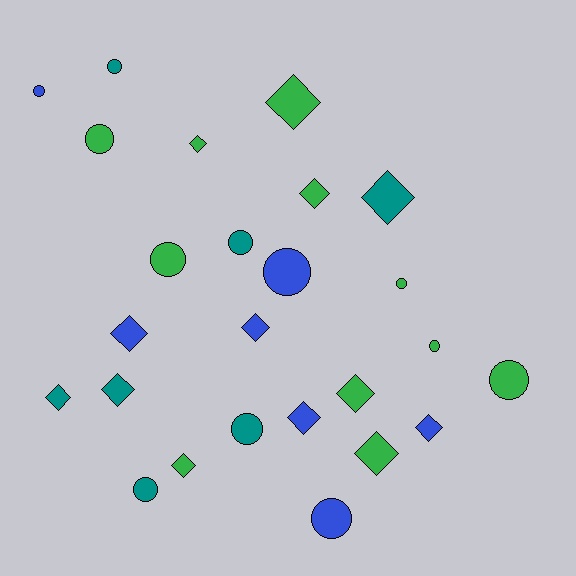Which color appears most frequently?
Green, with 11 objects.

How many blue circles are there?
There are 3 blue circles.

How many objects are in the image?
There are 25 objects.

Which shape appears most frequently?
Diamond, with 13 objects.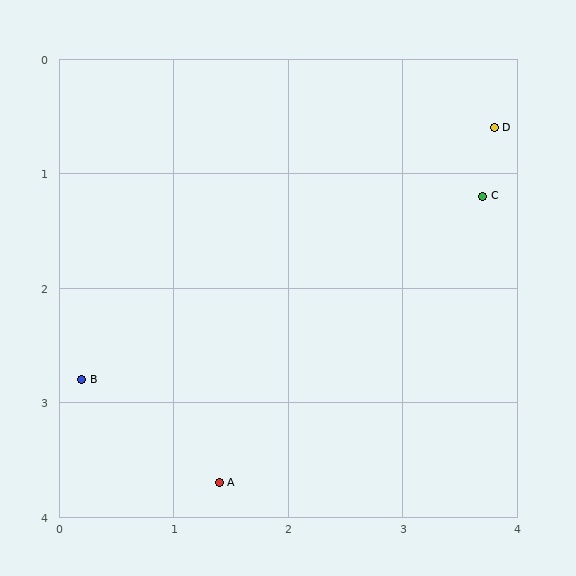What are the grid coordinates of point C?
Point C is at approximately (3.7, 1.2).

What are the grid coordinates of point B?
Point B is at approximately (0.2, 2.8).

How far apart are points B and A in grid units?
Points B and A are about 1.5 grid units apart.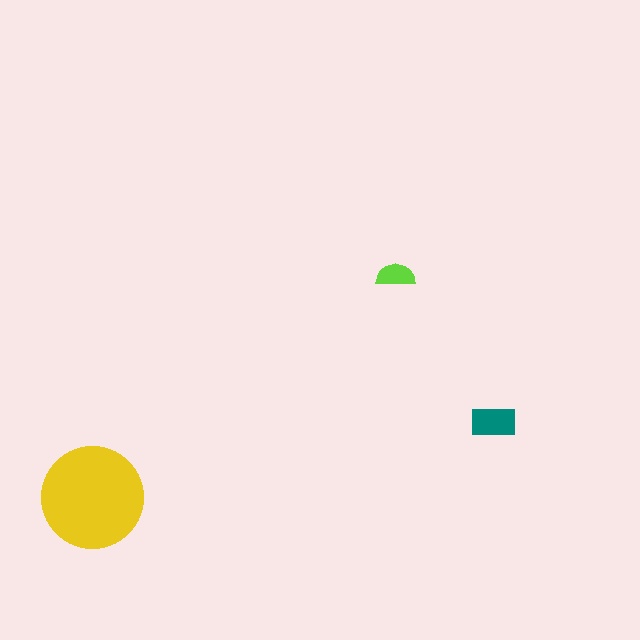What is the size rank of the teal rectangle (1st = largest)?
2nd.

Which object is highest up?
The lime semicircle is topmost.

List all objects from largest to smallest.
The yellow circle, the teal rectangle, the lime semicircle.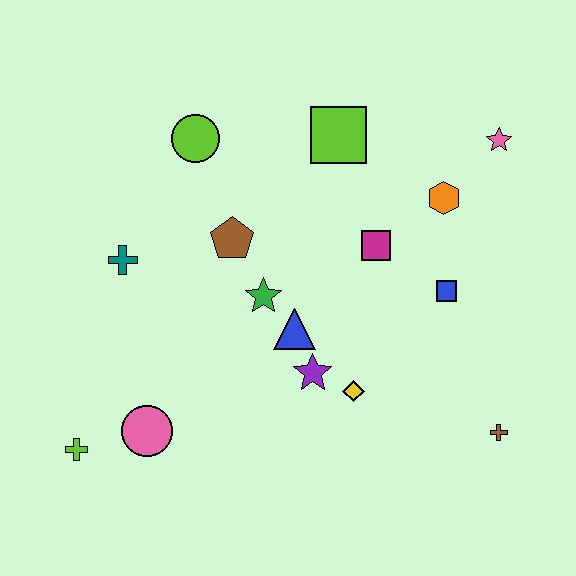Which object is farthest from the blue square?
The lime cross is farthest from the blue square.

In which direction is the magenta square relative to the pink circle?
The magenta square is to the right of the pink circle.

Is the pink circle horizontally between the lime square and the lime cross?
Yes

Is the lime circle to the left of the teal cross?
No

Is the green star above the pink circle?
Yes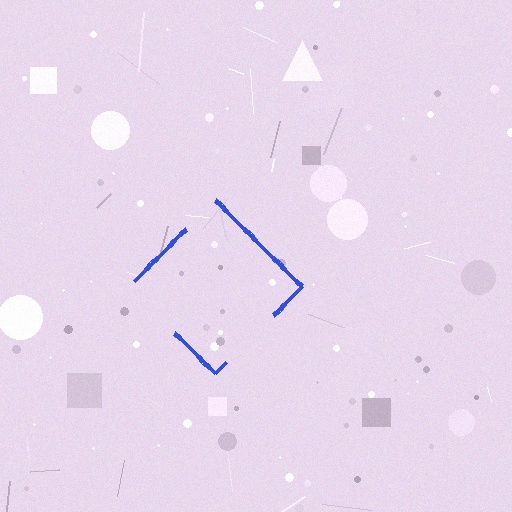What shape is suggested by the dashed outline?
The dashed outline suggests a diamond.